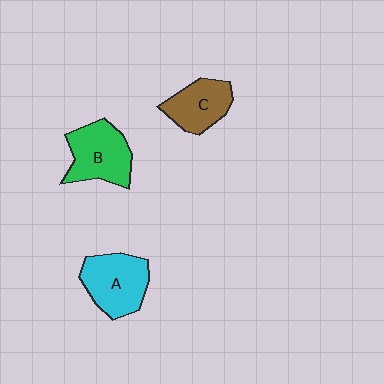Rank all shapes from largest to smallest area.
From largest to smallest: A (cyan), B (green), C (brown).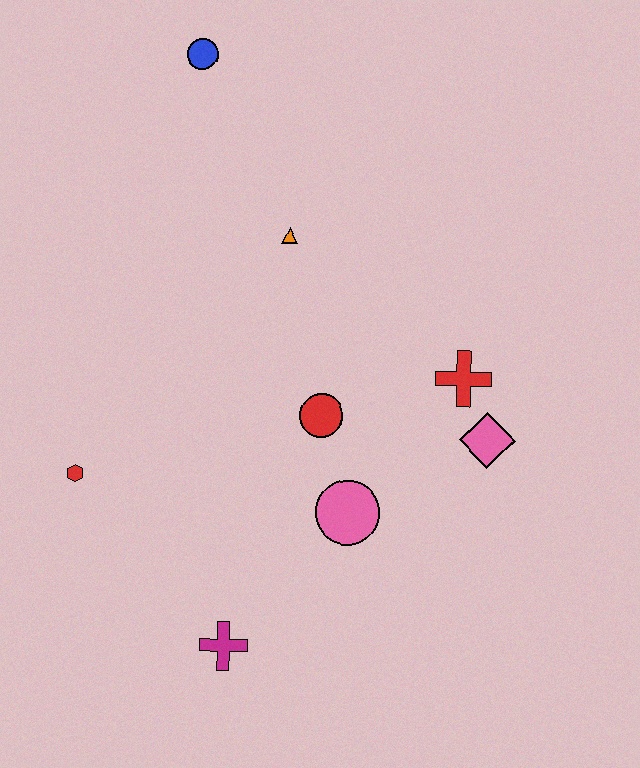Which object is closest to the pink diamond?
The red cross is closest to the pink diamond.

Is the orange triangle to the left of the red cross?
Yes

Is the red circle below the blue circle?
Yes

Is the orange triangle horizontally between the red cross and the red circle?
No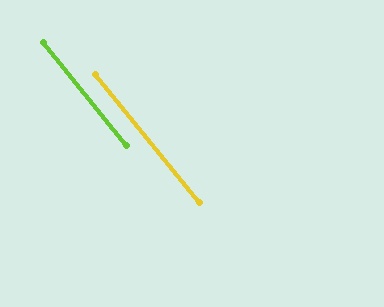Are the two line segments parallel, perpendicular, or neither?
Parallel — their directions differ by only 0.1°.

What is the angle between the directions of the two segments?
Approximately 0 degrees.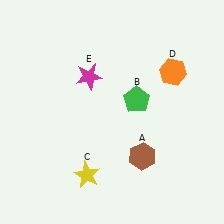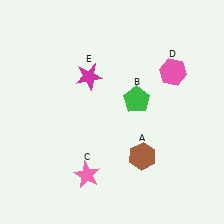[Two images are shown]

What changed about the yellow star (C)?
In Image 1, C is yellow. In Image 2, it changed to pink.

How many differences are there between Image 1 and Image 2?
There are 2 differences between the two images.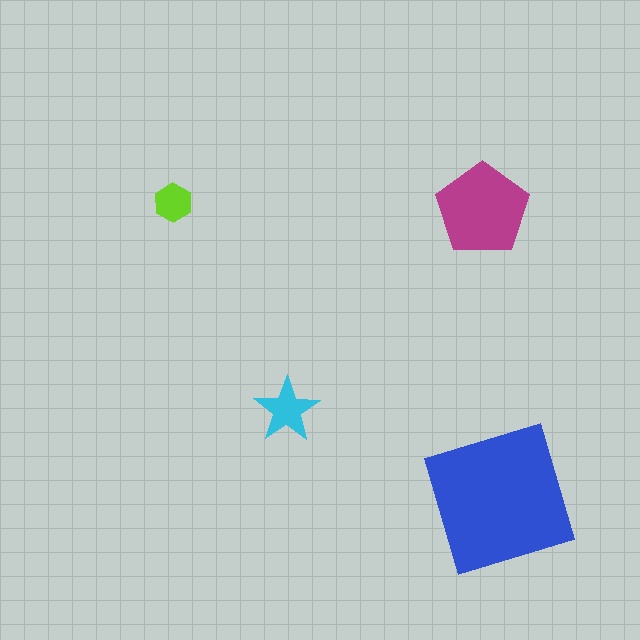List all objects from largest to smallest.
The blue square, the magenta pentagon, the cyan star, the lime hexagon.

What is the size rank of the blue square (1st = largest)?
1st.